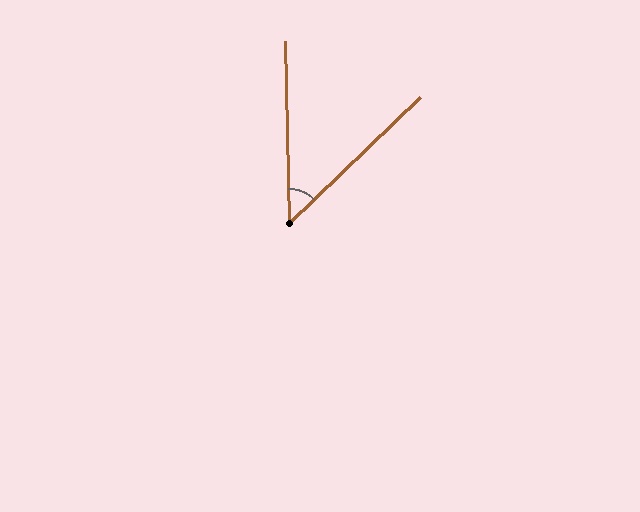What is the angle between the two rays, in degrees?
Approximately 47 degrees.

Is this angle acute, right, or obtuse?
It is acute.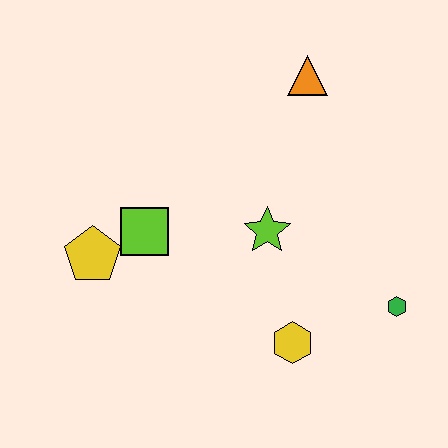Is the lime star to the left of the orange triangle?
Yes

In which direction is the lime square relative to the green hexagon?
The lime square is to the left of the green hexagon.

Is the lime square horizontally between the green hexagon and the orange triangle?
No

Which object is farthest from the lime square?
The green hexagon is farthest from the lime square.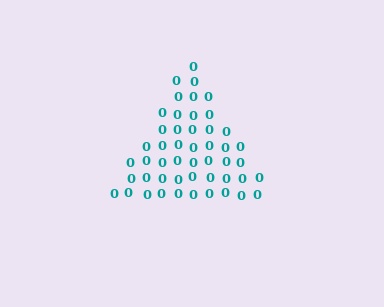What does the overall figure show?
The overall figure shows a triangle.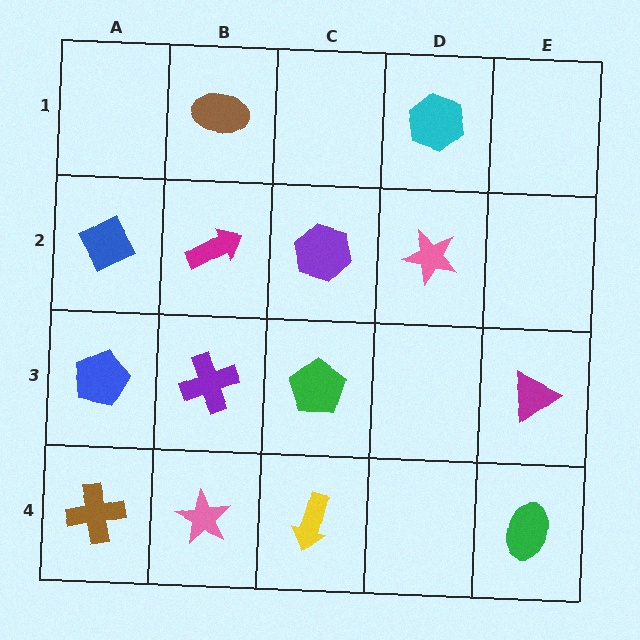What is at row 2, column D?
A pink star.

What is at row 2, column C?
A purple hexagon.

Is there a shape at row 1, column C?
No, that cell is empty.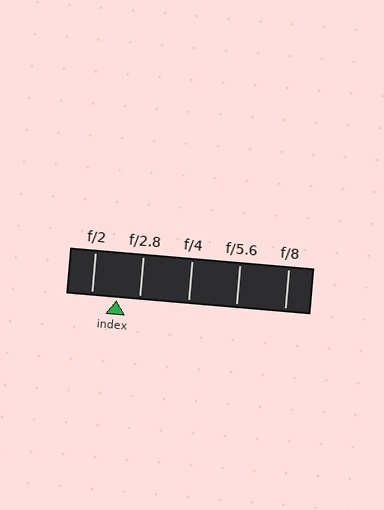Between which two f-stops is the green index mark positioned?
The index mark is between f/2 and f/2.8.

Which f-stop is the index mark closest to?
The index mark is closest to f/2.8.